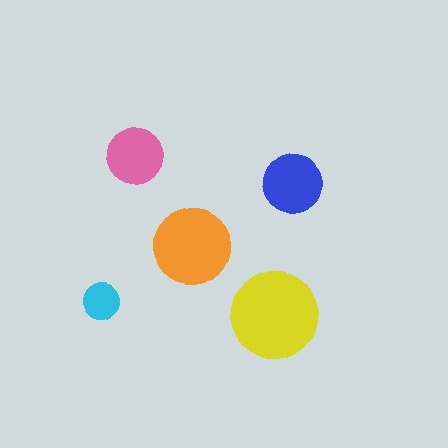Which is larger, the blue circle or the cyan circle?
The blue one.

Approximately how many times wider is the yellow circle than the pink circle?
About 1.5 times wider.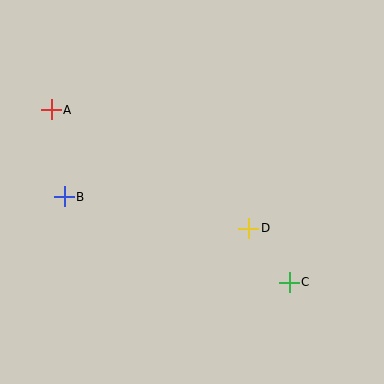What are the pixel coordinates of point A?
Point A is at (51, 110).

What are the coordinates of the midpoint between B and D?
The midpoint between B and D is at (156, 212).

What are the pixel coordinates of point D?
Point D is at (249, 228).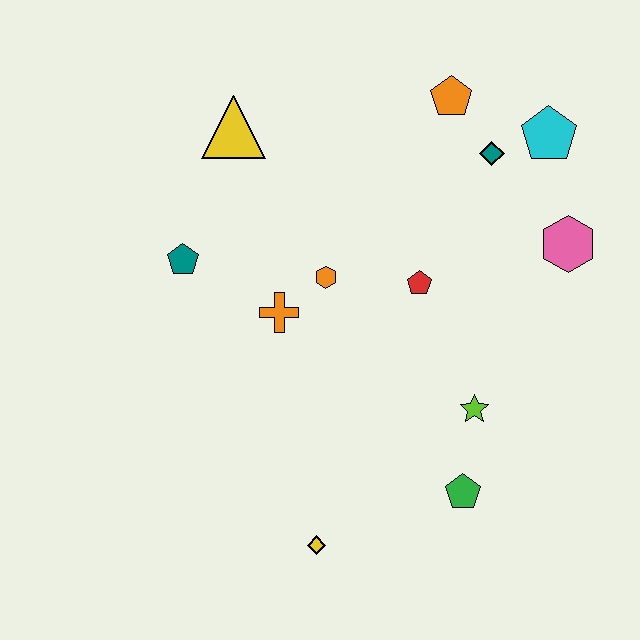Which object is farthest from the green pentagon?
The yellow triangle is farthest from the green pentagon.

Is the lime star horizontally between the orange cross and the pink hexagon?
Yes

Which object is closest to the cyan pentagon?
The teal diamond is closest to the cyan pentagon.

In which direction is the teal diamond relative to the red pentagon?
The teal diamond is above the red pentagon.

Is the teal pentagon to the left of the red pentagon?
Yes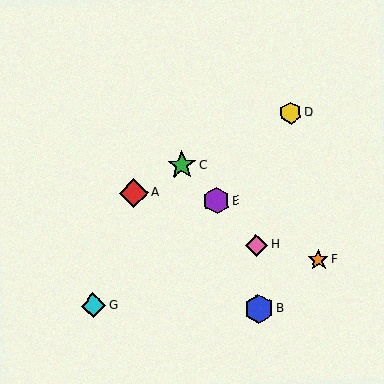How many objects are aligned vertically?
2 objects (B, H) are aligned vertically.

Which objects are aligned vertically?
Objects B, H are aligned vertically.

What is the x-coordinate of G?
Object G is at x≈93.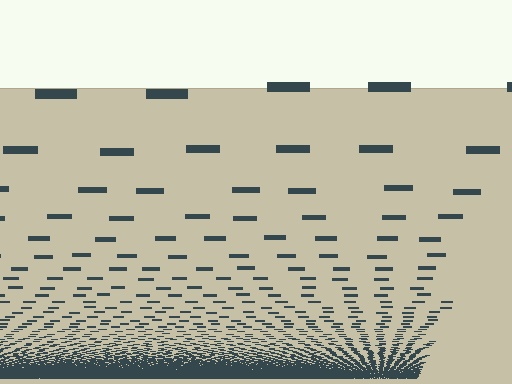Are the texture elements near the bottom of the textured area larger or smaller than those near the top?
Smaller. The gradient is inverted — elements near the bottom are smaller and denser.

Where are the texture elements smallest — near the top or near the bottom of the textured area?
Near the bottom.